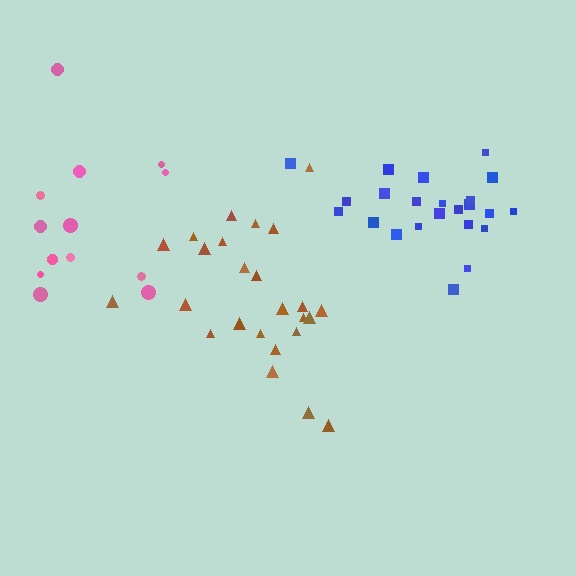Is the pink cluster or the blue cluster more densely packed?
Blue.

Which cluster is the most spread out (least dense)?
Pink.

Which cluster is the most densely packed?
Blue.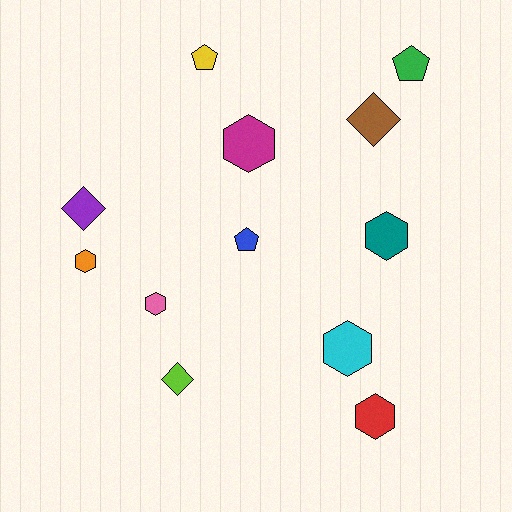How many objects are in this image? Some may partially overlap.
There are 12 objects.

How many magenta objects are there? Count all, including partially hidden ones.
There is 1 magenta object.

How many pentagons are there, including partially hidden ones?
There are 3 pentagons.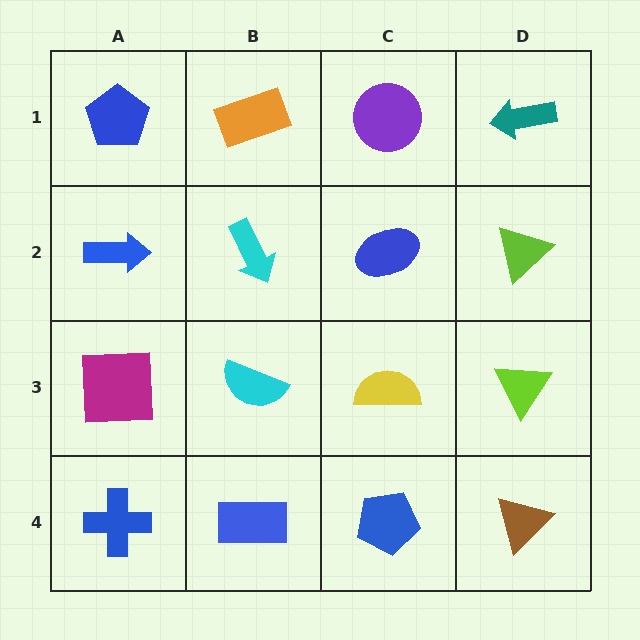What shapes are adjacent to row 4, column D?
A lime triangle (row 3, column D), a blue pentagon (row 4, column C).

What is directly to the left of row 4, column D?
A blue pentagon.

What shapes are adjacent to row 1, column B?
A cyan arrow (row 2, column B), a blue pentagon (row 1, column A), a purple circle (row 1, column C).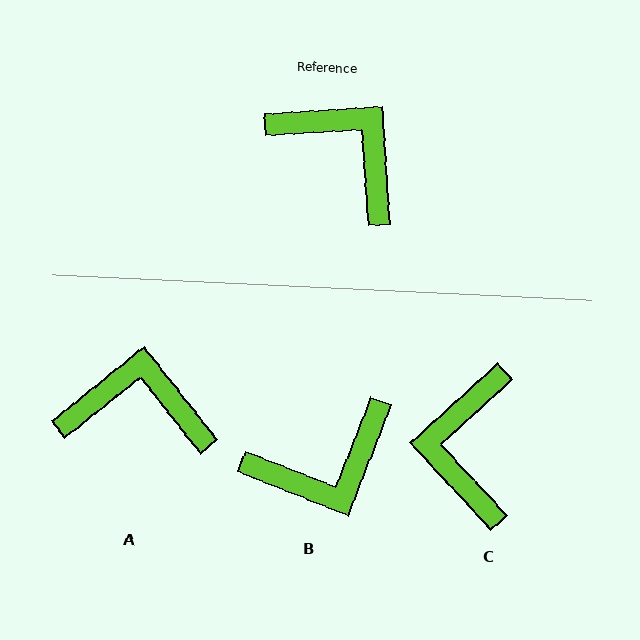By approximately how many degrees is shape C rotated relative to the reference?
Approximately 129 degrees counter-clockwise.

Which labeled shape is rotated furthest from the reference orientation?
C, about 129 degrees away.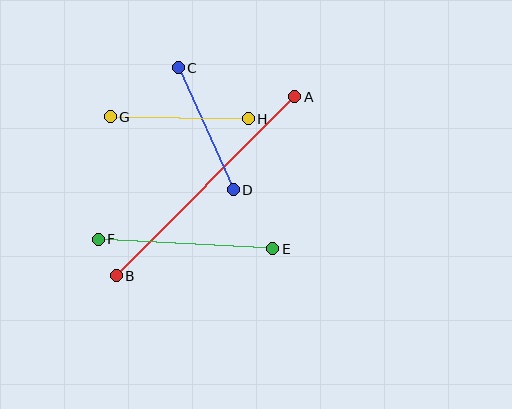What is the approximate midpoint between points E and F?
The midpoint is at approximately (185, 244) pixels.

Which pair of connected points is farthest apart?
Points A and B are farthest apart.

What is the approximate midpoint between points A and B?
The midpoint is at approximately (205, 186) pixels.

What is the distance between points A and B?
The distance is approximately 253 pixels.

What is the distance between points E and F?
The distance is approximately 175 pixels.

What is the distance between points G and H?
The distance is approximately 138 pixels.